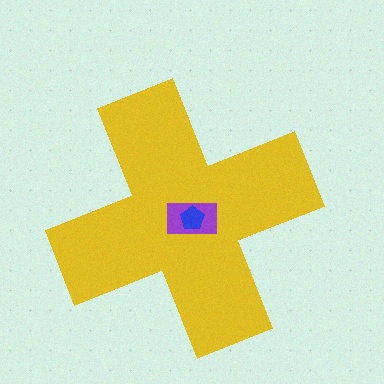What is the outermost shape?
The yellow cross.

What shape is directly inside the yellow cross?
The purple rectangle.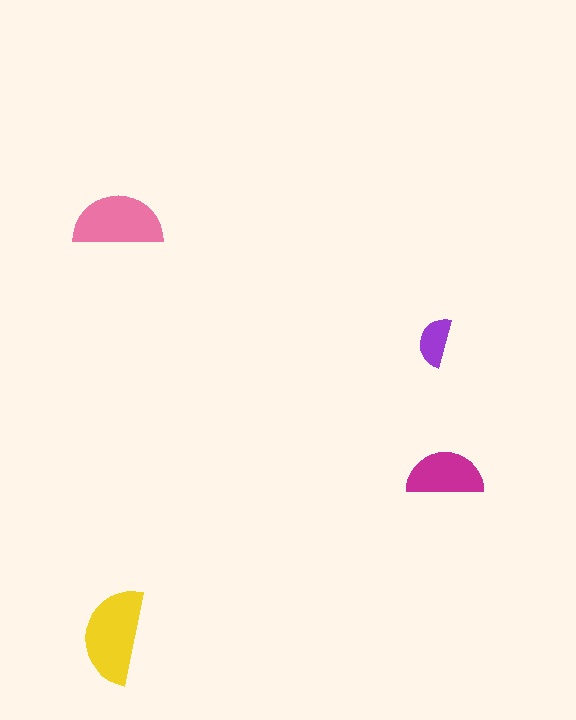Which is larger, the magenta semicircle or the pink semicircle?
The pink one.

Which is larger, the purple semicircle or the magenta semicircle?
The magenta one.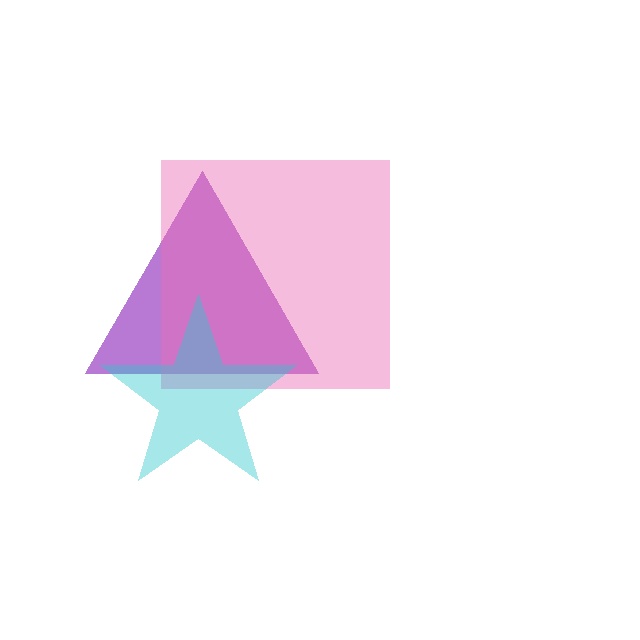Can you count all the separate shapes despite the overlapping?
Yes, there are 3 separate shapes.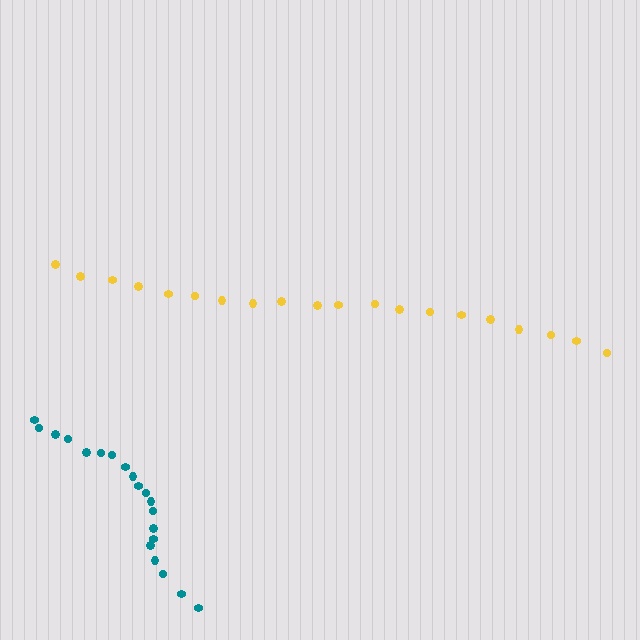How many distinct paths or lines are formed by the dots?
There are 2 distinct paths.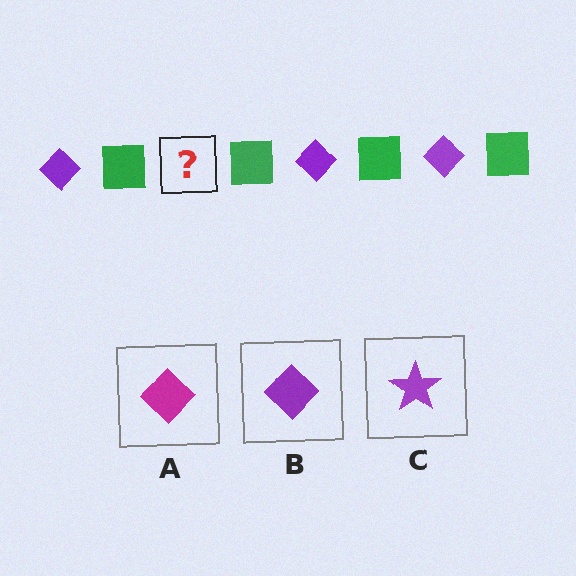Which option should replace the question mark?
Option B.